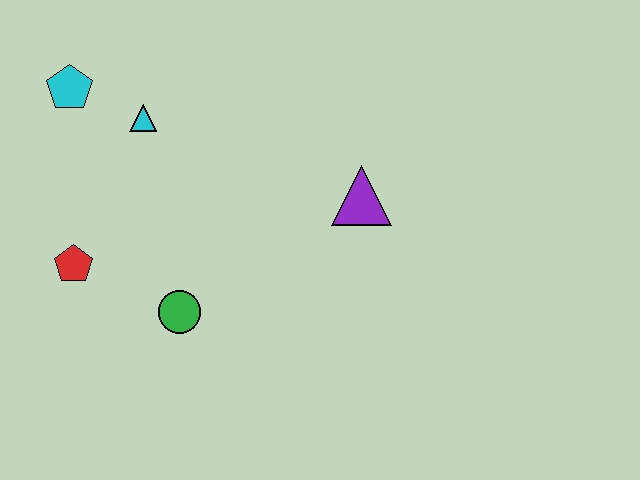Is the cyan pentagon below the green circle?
No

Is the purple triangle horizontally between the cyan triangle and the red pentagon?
No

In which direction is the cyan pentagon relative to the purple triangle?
The cyan pentagon is to the left of the purple triangle.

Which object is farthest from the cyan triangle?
The purple triangle is farthest from the cyan triangle.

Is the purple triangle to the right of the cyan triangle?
Yes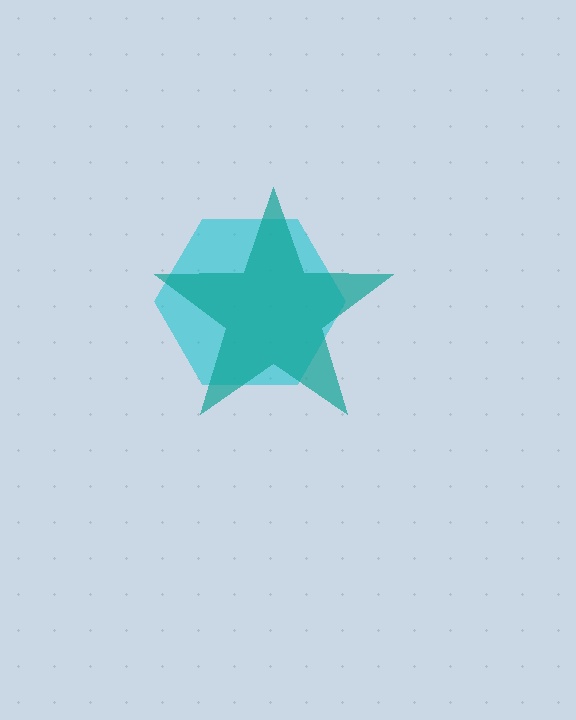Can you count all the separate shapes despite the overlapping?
Yes, there are 2 separate shapes.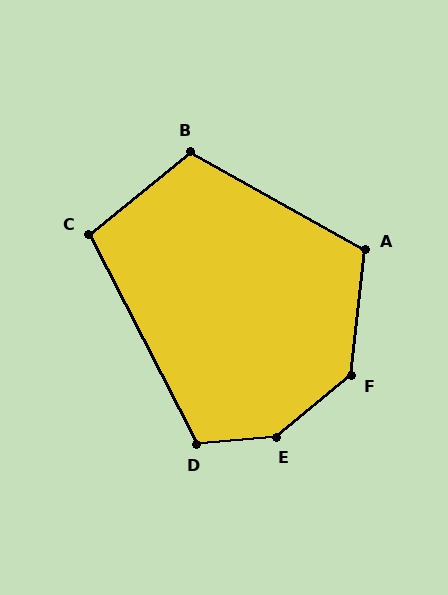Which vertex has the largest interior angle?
E, at approximately 146 degrees.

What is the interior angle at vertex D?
Approximately 112 degrees (obtuse).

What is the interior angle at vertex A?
Approximately 113 degrees (obtuse).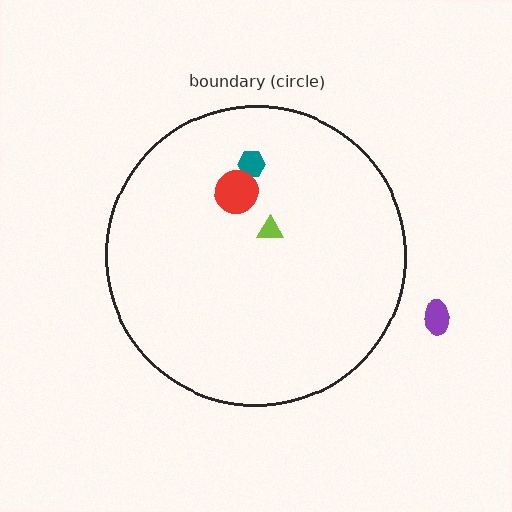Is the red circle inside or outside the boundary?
Inside.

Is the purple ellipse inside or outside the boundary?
Outside.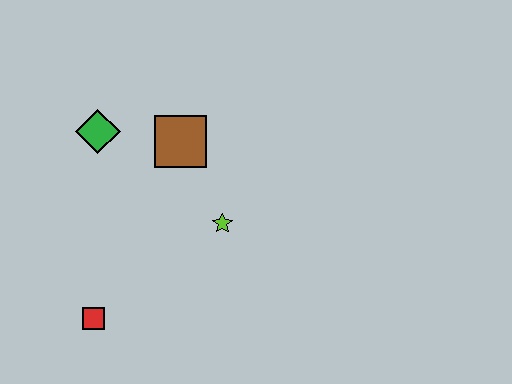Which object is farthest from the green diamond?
The red square is farthest from the green diamond.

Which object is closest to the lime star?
The brown square is closest to the lime star.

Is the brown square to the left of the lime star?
Yes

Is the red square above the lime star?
No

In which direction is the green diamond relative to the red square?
The green diamond is above the red square.